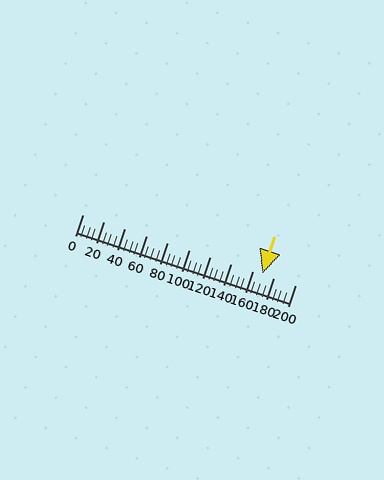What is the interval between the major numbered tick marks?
The major tick marks are spaced 20 units apart.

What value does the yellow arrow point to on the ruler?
The yellow arrow points to approximately 169.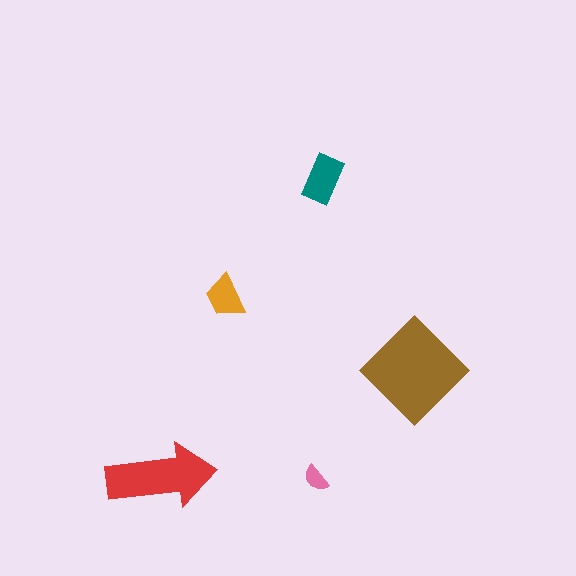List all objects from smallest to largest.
The pink semicircle, the orange trapezoid, the teal rectangle, the red arrow, the brown diamond.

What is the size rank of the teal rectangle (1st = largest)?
3rd.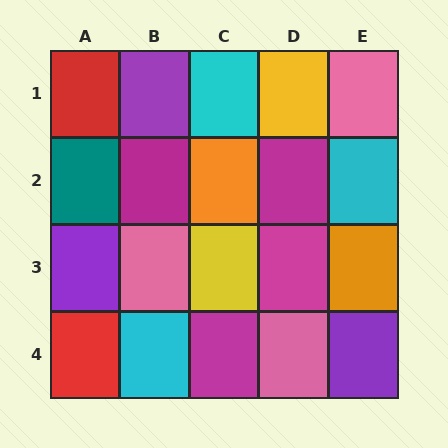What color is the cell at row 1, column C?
Cyan.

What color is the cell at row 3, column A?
Purple.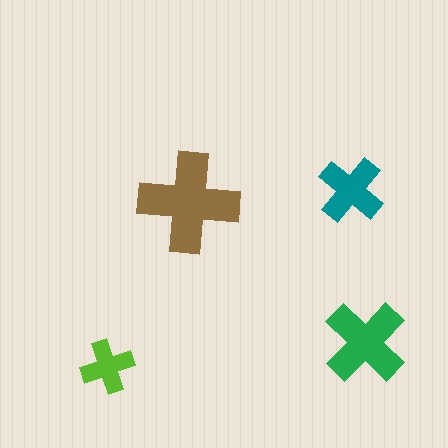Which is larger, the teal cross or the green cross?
The green one.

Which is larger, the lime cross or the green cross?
The green one.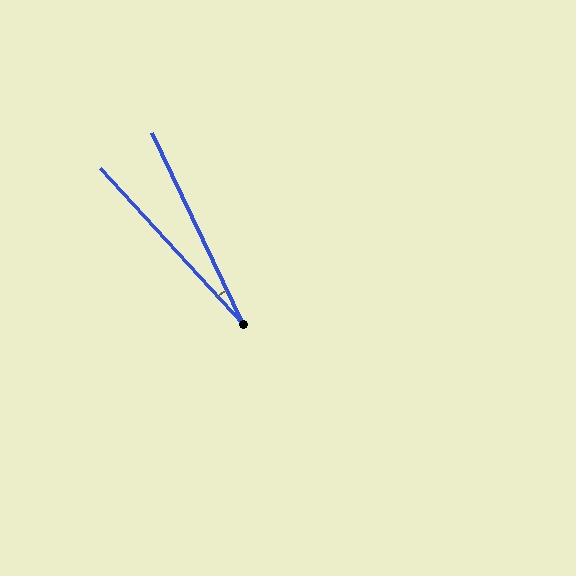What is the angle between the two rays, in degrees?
Approximately 17 degrees.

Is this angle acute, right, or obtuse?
It is acute.